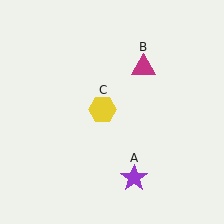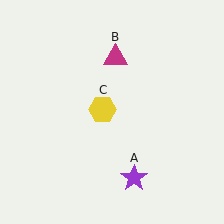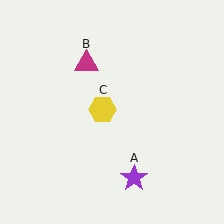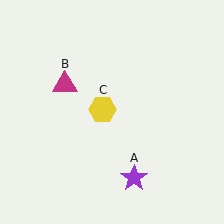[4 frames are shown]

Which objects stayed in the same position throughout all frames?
Purple star (object A) and yellow hexagon (object C) remained stationary.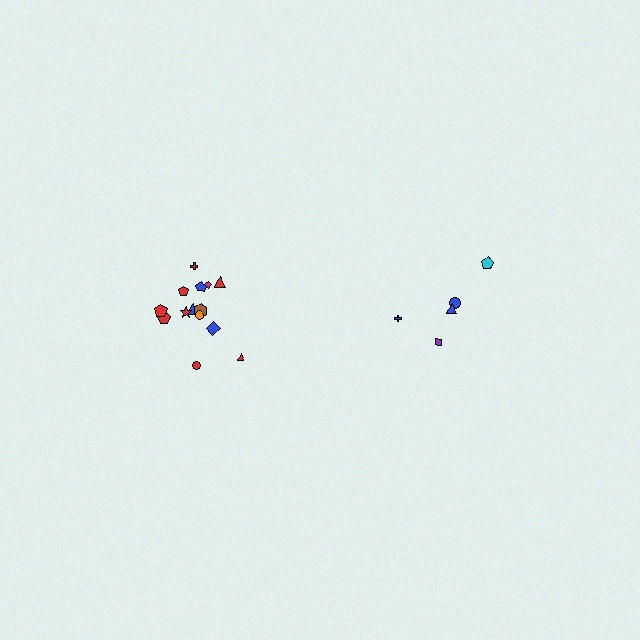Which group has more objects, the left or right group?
The left group.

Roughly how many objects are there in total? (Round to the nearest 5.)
Roughly 20 objects in total.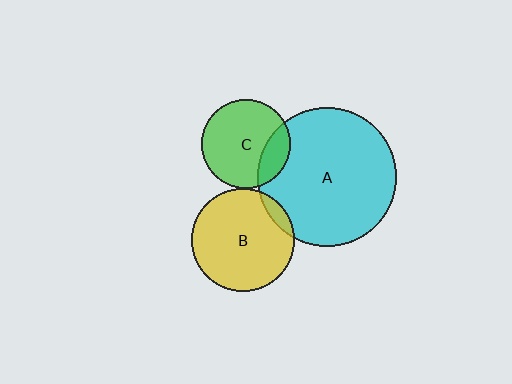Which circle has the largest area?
Circle A (cyan).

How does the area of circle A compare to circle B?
Approximately 1.8 times.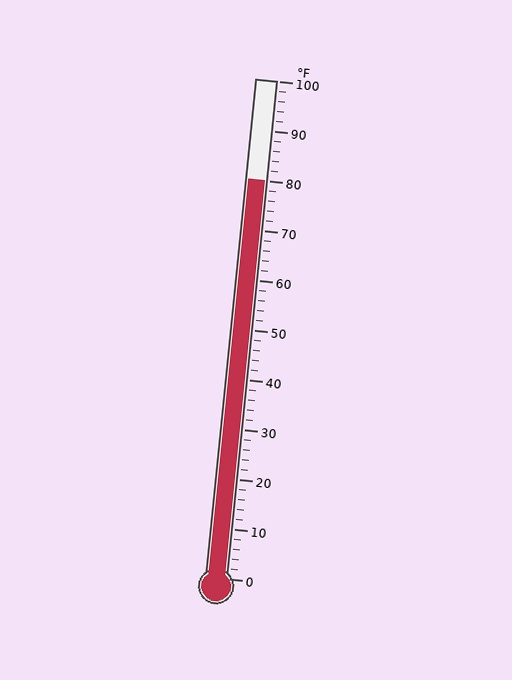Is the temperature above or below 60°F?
The temperature is above 60°F.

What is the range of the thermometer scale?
The thermometer scale ranges from 0°F to 100°F.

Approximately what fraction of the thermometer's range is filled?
The thermometer is filled to approximately 80% of its range.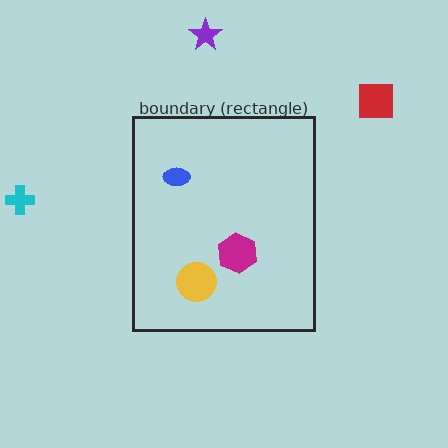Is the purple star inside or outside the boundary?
Outside.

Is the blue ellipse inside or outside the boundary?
Inside.